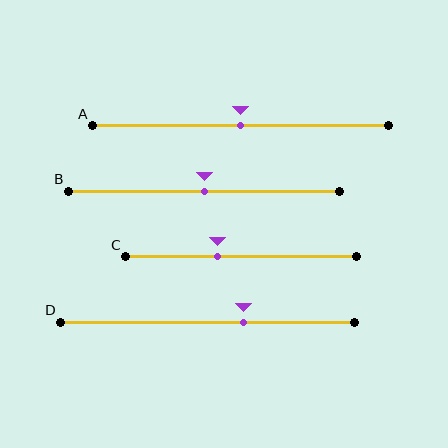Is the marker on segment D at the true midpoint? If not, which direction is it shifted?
No, the marker on segment D is shifted to the right by about 12% of the segment length.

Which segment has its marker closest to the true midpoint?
Segment A has its marker closest to the true midpoint.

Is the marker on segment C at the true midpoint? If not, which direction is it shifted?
No, the marker on segment C is shifted to the left by about 10% of the segment length.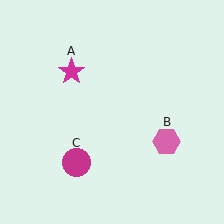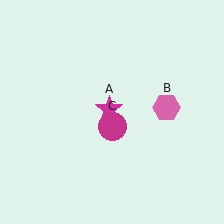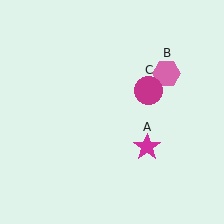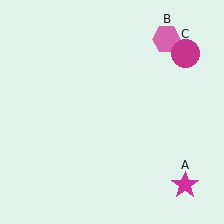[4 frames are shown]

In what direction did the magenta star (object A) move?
The magenta star (object A) moved down and to the right.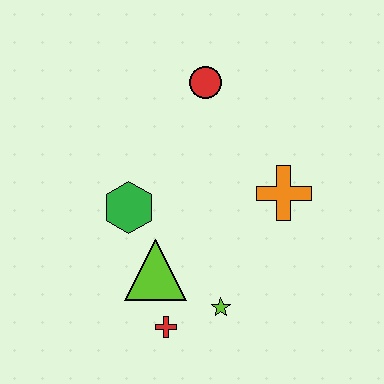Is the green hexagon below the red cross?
No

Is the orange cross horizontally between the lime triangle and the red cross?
No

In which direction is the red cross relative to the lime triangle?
The red cross is below the lime triangle.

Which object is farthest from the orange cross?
The red cross is farthest from the orange cross.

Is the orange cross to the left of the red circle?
No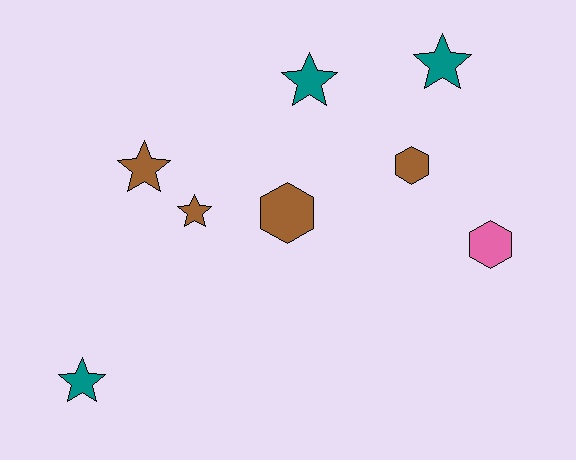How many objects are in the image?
There are 8 objects.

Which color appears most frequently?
Brown, with 4 objects.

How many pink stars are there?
There are no pink stars.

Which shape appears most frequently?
Star, with 5 objects.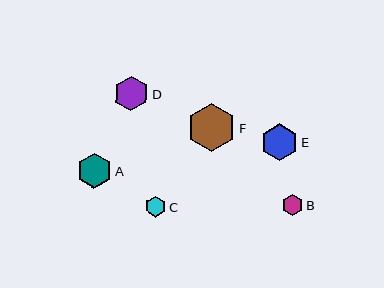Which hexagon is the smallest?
Hexagon B is the smallest with a size of approximately 20 pixels.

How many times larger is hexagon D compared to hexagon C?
Hexagon D is approximately 1.6 times the size of hexagon C.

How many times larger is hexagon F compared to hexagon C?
Hexagon F is approximately 2.3 times the size of hexagon C.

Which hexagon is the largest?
Hexagon F is the largest with a size of approximately 49 pixels.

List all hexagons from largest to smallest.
From largest to smallest: F, E, A, D, C, B.